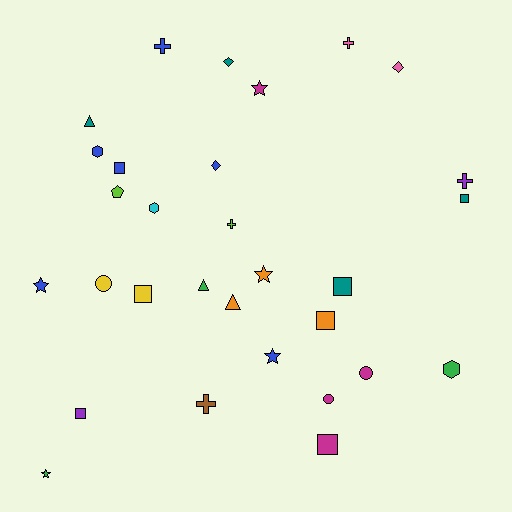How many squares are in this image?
There are 7 squares.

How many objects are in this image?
There are 30 objects.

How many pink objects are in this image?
There are 2 pink objects.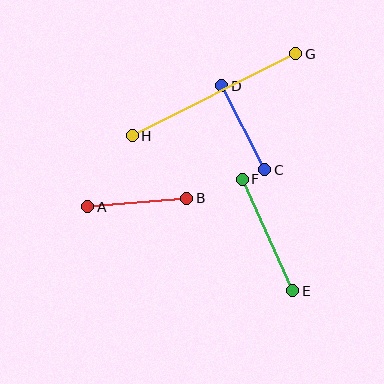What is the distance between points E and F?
The distance is approximately 123 pixels.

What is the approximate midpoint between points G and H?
The midpoint is at approximately (214, 95) pixels.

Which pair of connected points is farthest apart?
Points G and H are farthest apart.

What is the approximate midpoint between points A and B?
The midpoint is at approximately (137, 203) pixels.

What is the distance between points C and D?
The distance is approximately 95 pixels.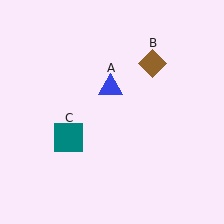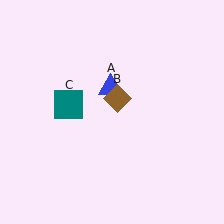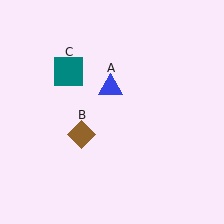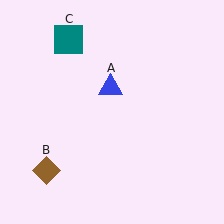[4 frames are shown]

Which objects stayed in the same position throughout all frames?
Blue triangle (object A) remained stationary.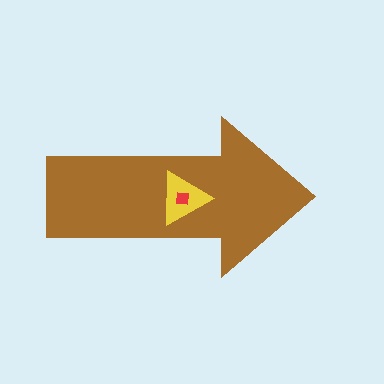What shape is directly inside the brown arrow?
The yellow triangle.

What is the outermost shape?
The brown arrow.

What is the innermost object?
The red square.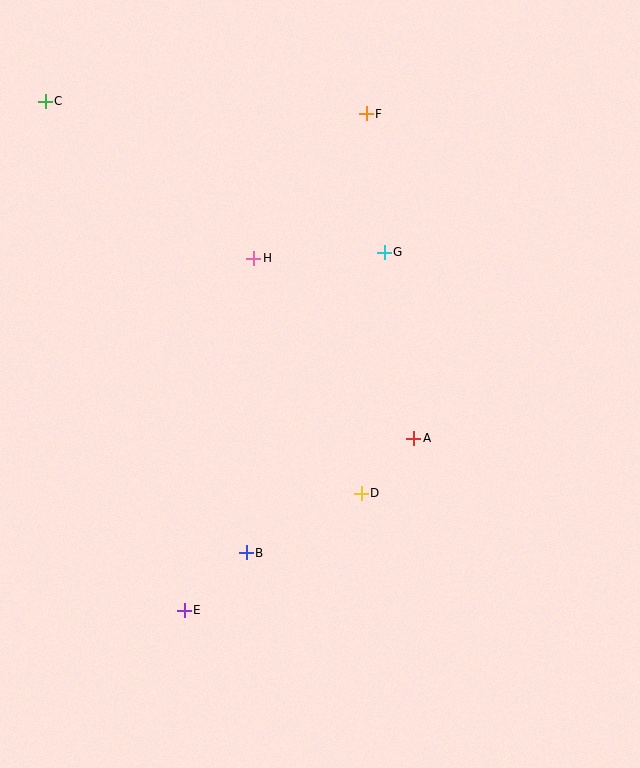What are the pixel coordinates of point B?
Point B is at (246, 553).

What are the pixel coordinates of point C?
Point C is at (45, 101).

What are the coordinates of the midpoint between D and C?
The midpoint between D and C is at (203, 297).